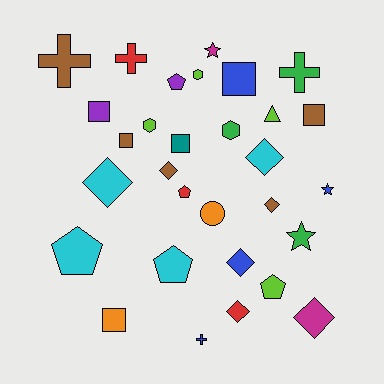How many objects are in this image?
There are 30 objects.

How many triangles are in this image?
There is 1 triangle.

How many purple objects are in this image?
There are 2 purple objects.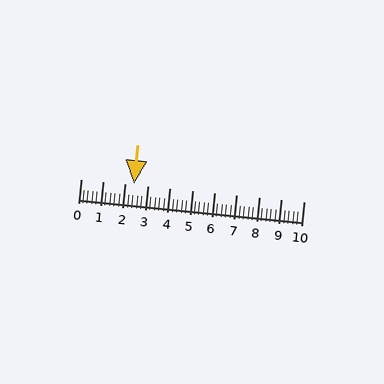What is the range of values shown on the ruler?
The ruler shows values from 0 to 10.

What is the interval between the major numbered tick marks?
The major tick marks are spaced 1 units apart.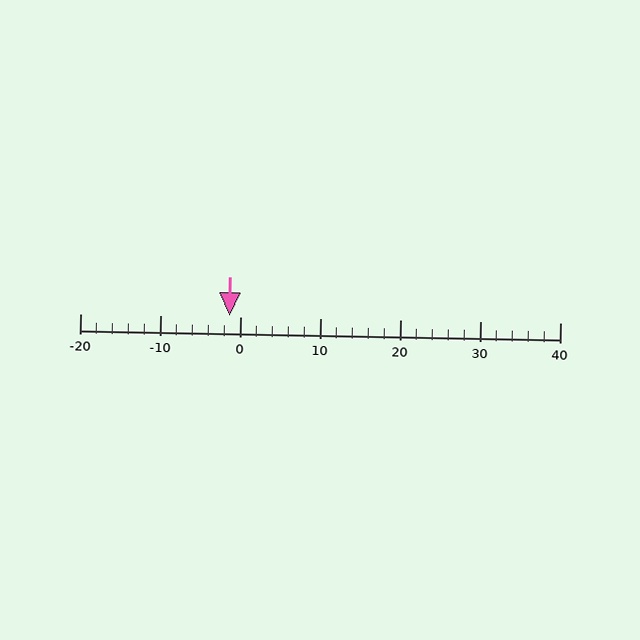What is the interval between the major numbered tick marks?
The major tick marks are spaced 10 units apart.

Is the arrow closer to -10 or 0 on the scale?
The arrow is closer to 0.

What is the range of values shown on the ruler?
The ruler shows values from -20 to 40.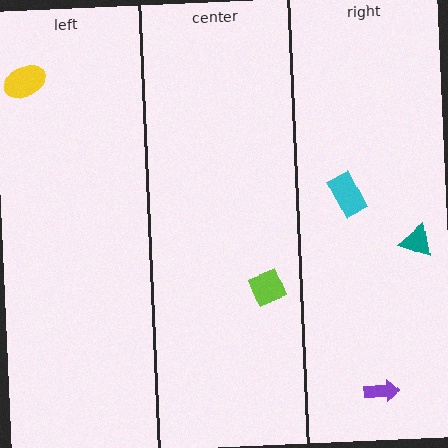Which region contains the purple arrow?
The right region.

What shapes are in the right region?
The cyan rectangle, the teal triangle, the purple arrow.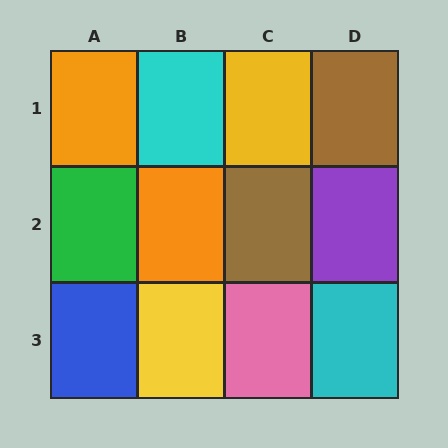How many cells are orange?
2 cells are orange.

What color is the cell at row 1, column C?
Yellow.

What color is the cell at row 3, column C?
Pink.